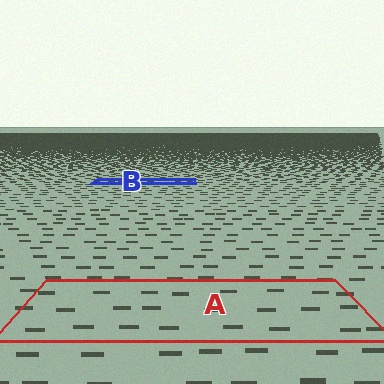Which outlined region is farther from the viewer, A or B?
Region B is farther from the viewer — the texture elements inside it appear smaller and more densely packed.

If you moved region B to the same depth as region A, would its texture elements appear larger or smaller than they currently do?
They would appear larger. At a closer depth, the same texture elements are projected at a bigger on-screen size.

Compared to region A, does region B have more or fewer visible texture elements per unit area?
Region B has more texture elements per unit area — they are packed more densely because it is farther away.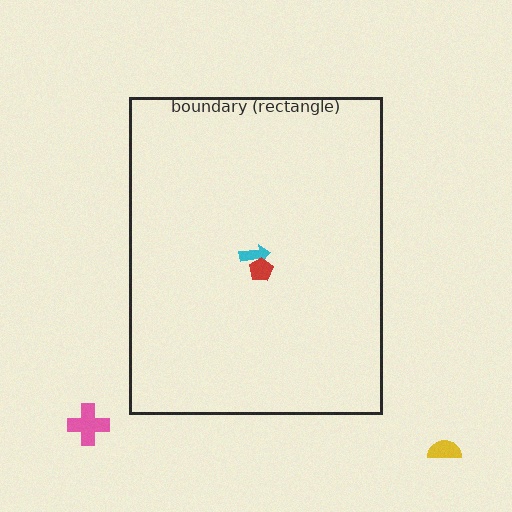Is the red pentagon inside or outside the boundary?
Inside.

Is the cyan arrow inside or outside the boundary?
Inside.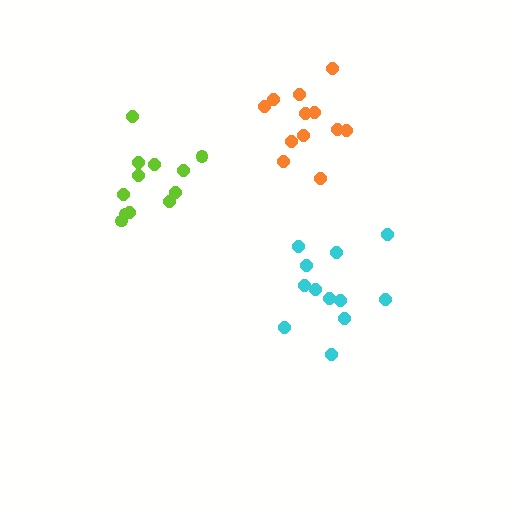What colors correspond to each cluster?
The clusters are colored: cyan, orange, lime.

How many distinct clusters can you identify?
There are 3 distinct clusters.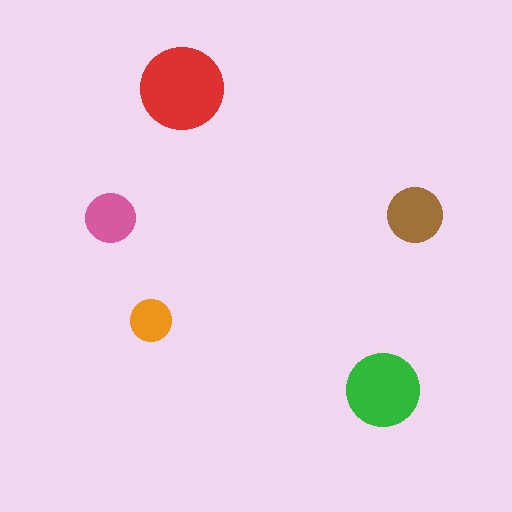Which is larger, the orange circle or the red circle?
The red one.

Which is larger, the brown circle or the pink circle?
The brown one.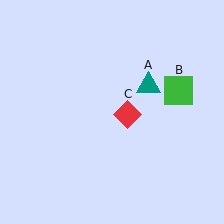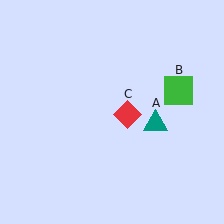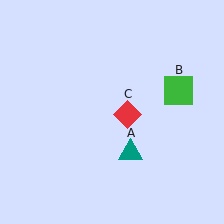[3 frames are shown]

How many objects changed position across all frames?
1 object changed position: teal triangle (object A).